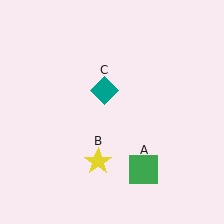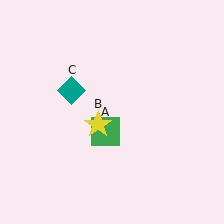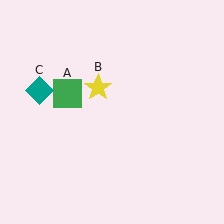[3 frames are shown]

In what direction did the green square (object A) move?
The green square (object A) moved up and to the left.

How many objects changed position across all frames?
3 objects changed position: green square (object A), yellow star (object B), teal diamond (object C).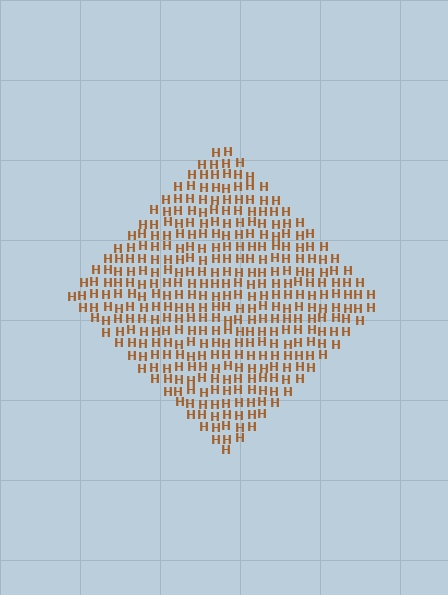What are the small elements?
The small elements are letter H's.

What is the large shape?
The large shape is a diamond.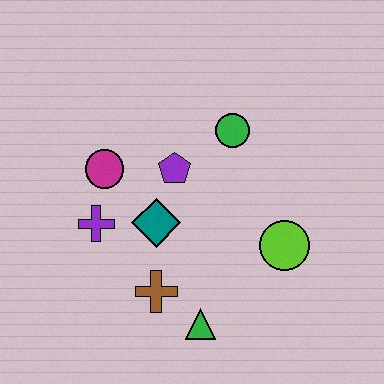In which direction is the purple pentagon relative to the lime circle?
The purple pentagon is to the left of the lime circle.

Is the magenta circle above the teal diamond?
Yes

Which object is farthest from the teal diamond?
The lime circle is farthest from the teal diamond.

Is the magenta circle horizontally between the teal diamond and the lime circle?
No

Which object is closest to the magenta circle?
The purple cross is closest to the magenta circle.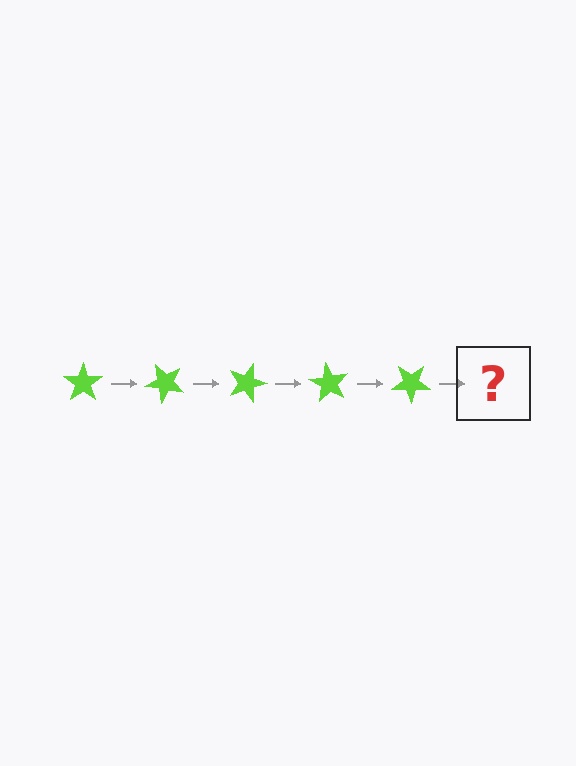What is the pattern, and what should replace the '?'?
The pattern is that the star rotates 45 degrees each step. The '?' should be a lime star rotated 225 degrees.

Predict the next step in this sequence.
The next step is a lime star rotated 225 degrees.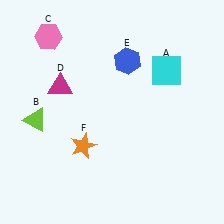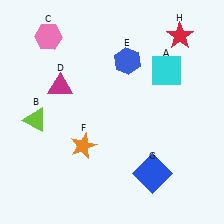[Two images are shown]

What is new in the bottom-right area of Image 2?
A blue square (G) was added in the bottom-right area of Image 2.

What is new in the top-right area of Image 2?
A red star (H) was added in the top-right area of Image 2.